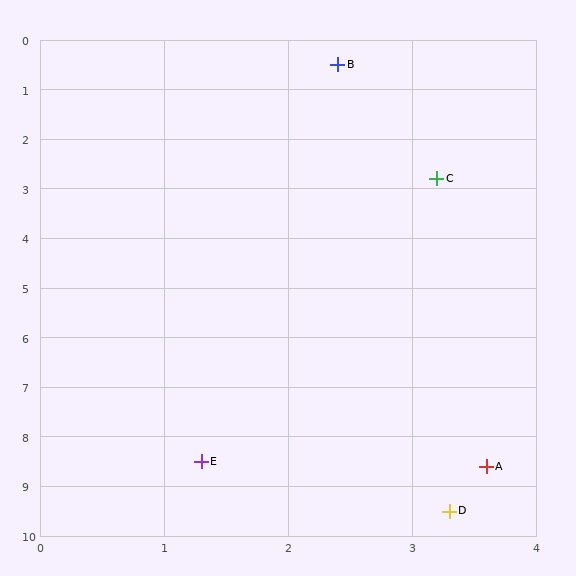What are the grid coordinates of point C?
Point C is at approximately (3.2, 2.8).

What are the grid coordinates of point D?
Point D is at approximately (3.3, 9.5).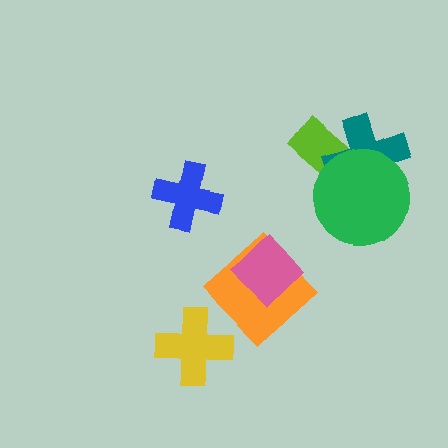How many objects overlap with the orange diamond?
1 object overlaps with the orange diamond.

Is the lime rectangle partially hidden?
Yes, it is partially covered by another shape.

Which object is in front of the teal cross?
The green circle is in front of the teal cross.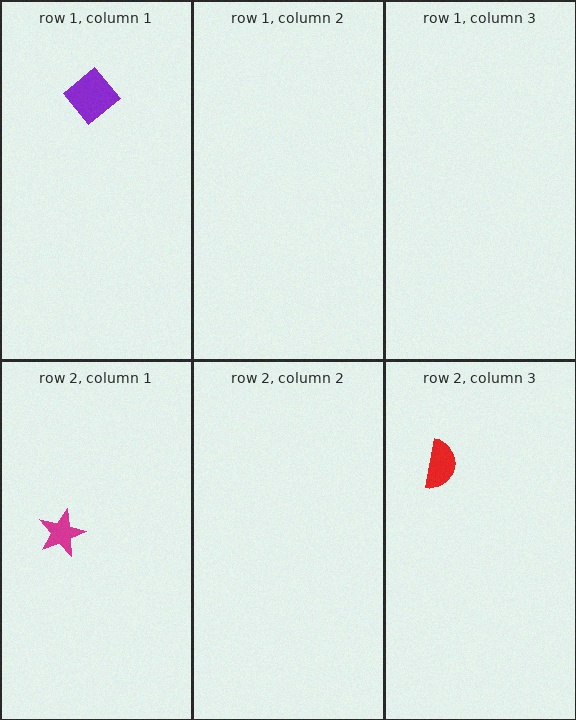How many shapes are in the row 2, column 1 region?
1.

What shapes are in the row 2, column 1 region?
The magenta star.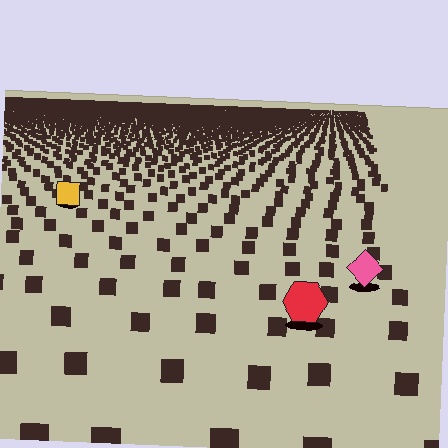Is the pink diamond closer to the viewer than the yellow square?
Yes. The pink diamond is closer — you can tell from the texture gradient: the ground texture is coarser near it.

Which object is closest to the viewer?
The red hexagon is closest. The texture marks near it are larger and more spread out.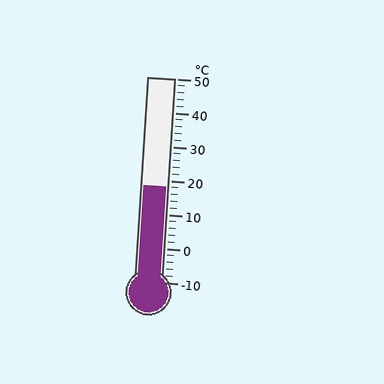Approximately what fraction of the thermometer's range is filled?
The thermometer is filled to approximately 45% of its range.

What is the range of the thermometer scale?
The thermometer scale ranges from -10°C to 50°C.